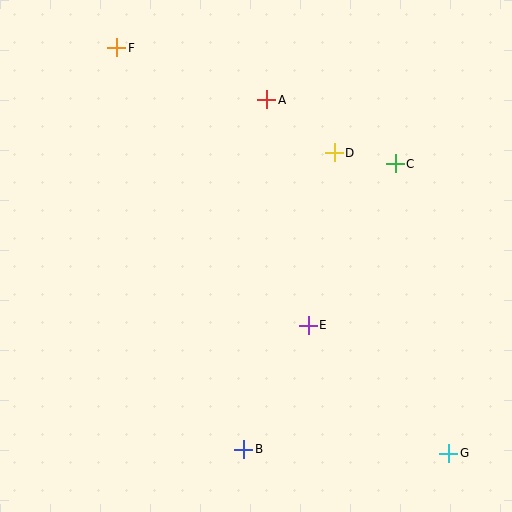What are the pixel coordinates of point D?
Point D is at (334, 153).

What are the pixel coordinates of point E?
Point E is at (308, 325).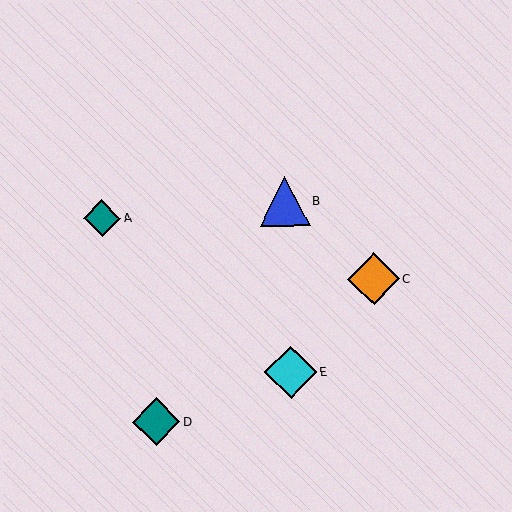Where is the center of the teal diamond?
The center of the teal diamond is at (102, 218).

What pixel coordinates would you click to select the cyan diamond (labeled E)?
Click at (291, 372) to select the cyan diamond E.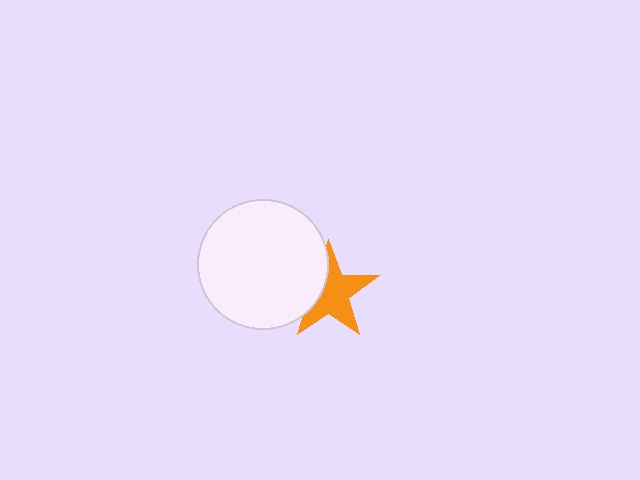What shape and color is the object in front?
The object in front is a white circle.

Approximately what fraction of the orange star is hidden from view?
Roughly 32% of the orange star is hidden behind the white circle.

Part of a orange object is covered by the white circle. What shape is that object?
It is a star.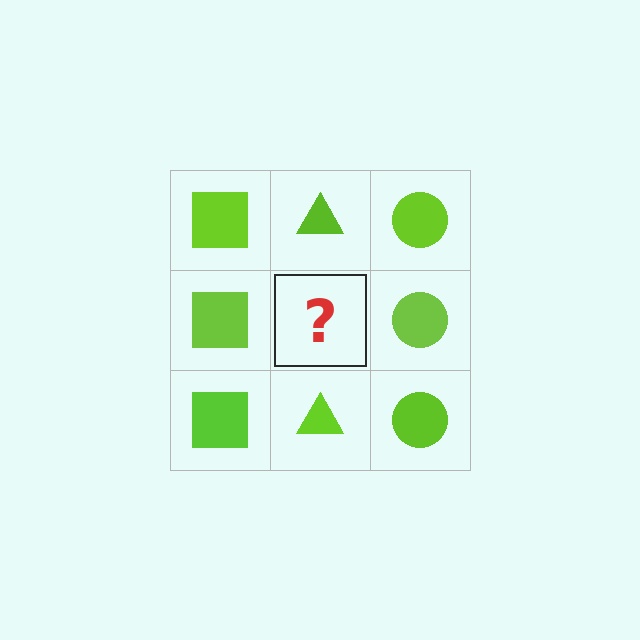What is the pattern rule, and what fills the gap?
The rule is that each column has a consistent shape. The gap should be filled with a lime triangle.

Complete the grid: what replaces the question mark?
The question mark should be replaced with a lime triangle.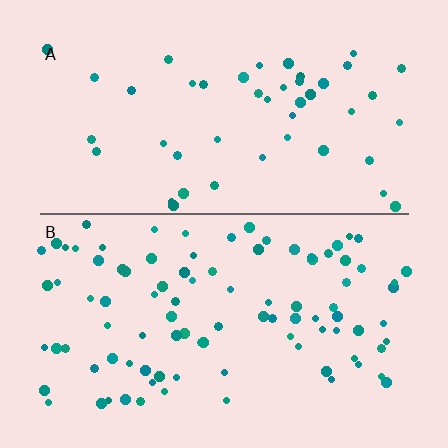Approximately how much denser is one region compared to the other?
Approximately 2.1× — region B over region A.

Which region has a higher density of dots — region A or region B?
B (the bottom).